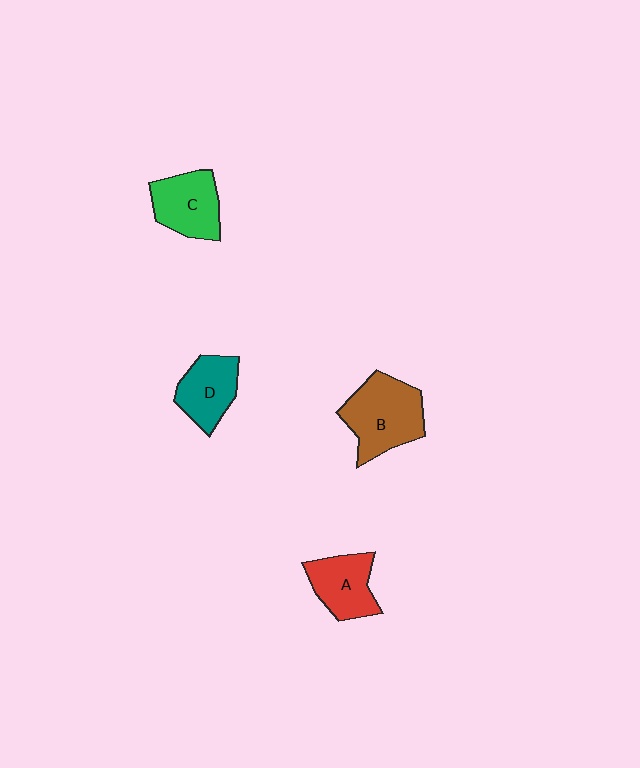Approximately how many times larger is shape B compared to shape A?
Approximately 1.4 times.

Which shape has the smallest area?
Shape D (teal).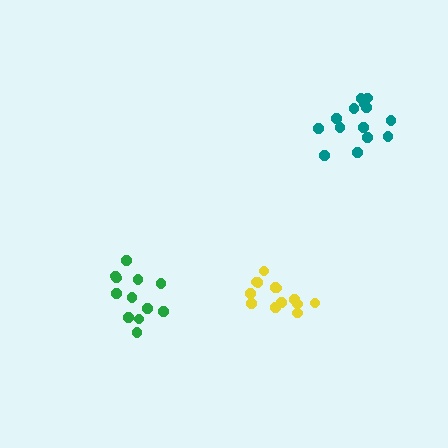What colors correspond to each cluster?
The clusters are colored: green, yellow, teal.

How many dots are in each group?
Group 1: 12 dots, Group 2: 13 dots, Group 3: 14 dots (39 total).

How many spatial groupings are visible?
There are 3 spatial groupings.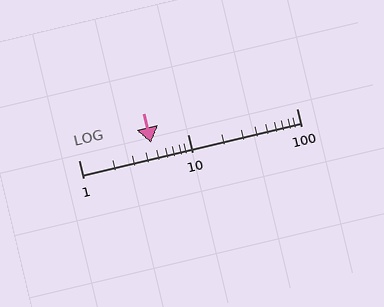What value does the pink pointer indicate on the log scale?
The pointer indicates approximately 4.6.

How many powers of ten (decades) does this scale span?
The scale spans 2 decades, from 1 to 100.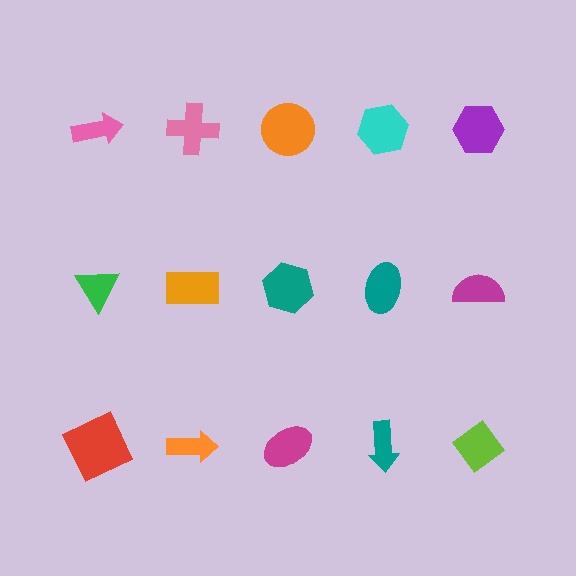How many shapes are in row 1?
5 shapes.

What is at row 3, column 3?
A magenta ellipse.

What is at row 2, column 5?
A magenta semicircle.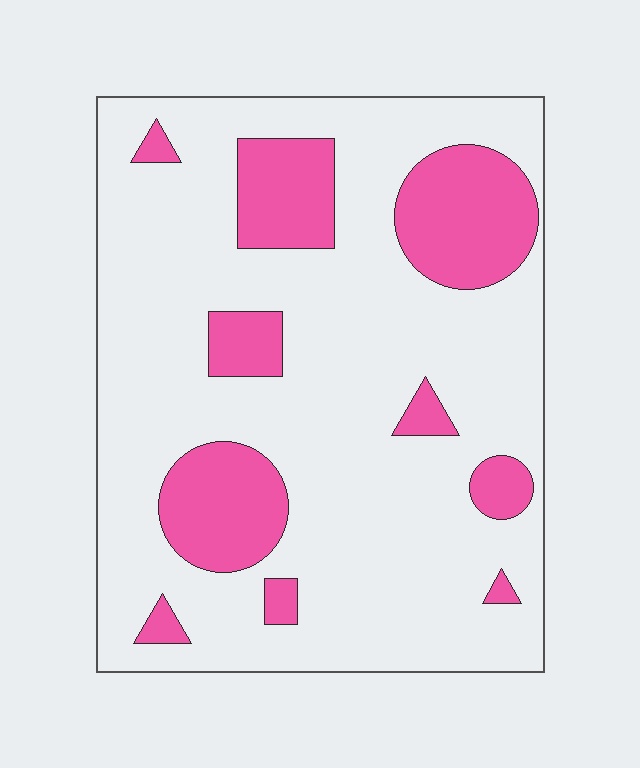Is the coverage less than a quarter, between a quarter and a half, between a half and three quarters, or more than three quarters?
Less than a quarter.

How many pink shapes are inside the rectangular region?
10.